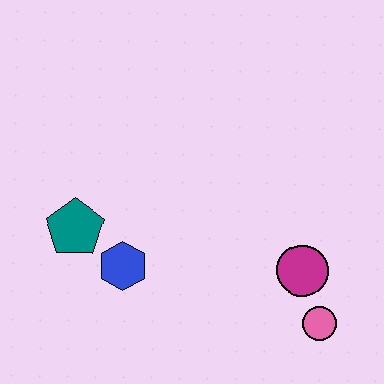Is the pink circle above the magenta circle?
No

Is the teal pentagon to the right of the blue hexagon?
No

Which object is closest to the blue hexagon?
The teal pentagon is closest to the blue hexagon.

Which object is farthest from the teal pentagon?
The pink circle is farthest from the teal pentagon.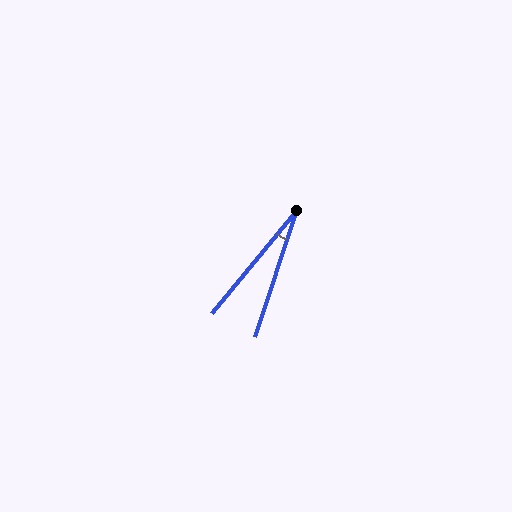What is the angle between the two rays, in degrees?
Approximately 21 degrees.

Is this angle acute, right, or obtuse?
It is acute.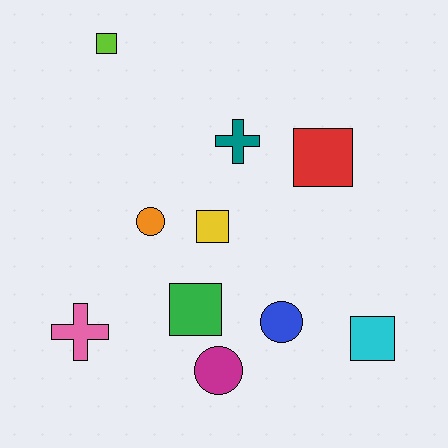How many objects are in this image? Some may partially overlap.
There are 10 objects.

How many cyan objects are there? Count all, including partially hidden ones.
There is 1 cyan object.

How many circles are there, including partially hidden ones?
There are 3 circles.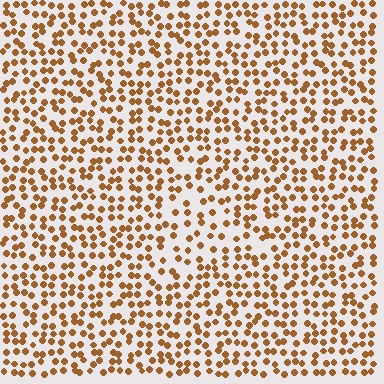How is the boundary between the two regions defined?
The boundary is defined by a change in element density (approximately 1.6x ratio). All elements are the same color, size, and shape.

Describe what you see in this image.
The image contains small brown elements arranged at two different densities. A triangle-shaped region is visible where the elements are less densely packed than the surrounding area.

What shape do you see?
I see a triangle.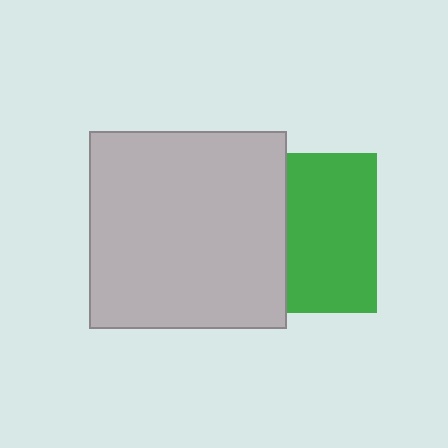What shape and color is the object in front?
The object in front is a light gray square.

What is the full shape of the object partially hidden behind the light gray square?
The partially hidden object is a green square.